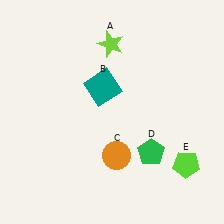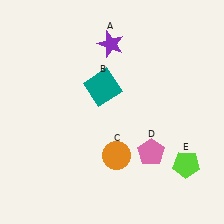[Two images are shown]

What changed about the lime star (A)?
In Image 1, A is lime. In Image 2, it changed to purple.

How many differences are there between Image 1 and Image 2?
There are 2 differences between the two images.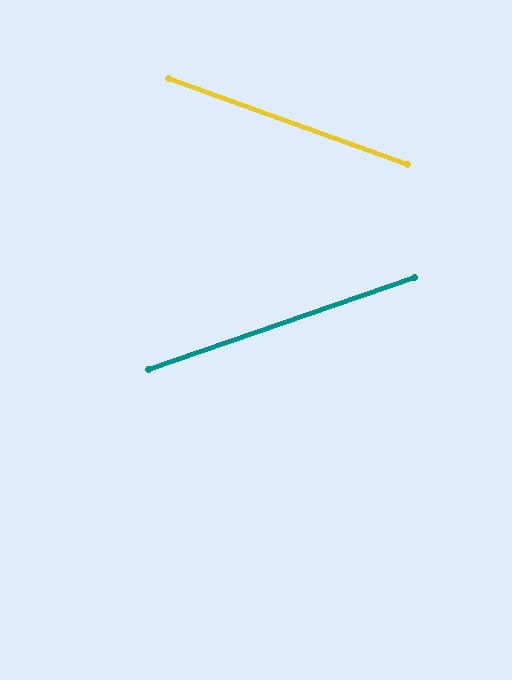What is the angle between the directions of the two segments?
Approximately 39 degrees.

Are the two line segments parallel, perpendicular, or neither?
Neither parallel nor perpendicular — they differ by about 39°.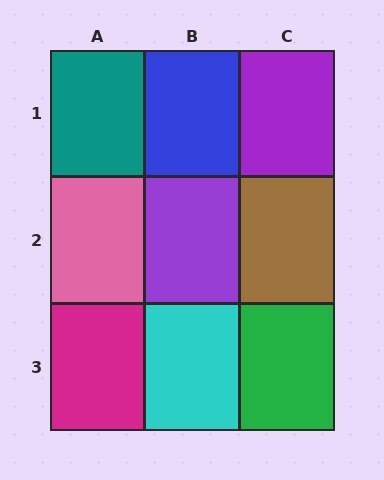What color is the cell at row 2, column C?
Brown.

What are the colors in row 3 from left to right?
Magenta, cyan, green.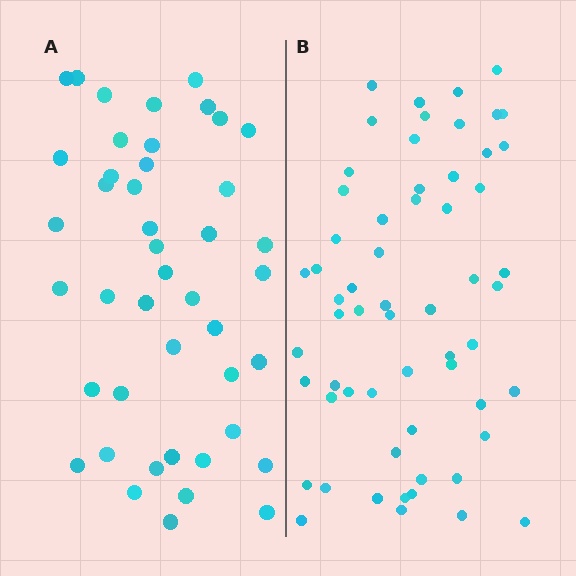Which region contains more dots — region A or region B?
Region B (the right region) has more dots.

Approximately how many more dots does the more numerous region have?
Region B has approximately 15 more dots than region A.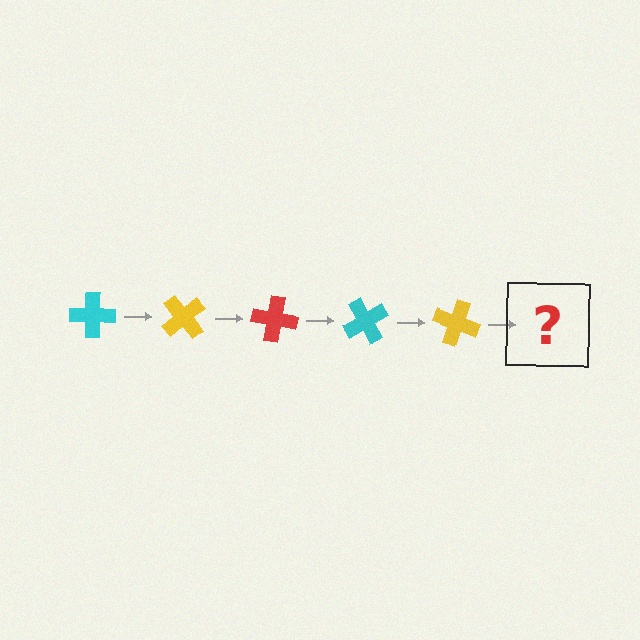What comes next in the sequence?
The next element should be a red cross, rotated 250 degrees from the start.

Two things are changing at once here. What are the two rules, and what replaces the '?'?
The two rules are that it rotates 50 degrees each step and the color cycles through cyan, yellow, and red. The '?' should be a red cross, rotated 250 degrees from the start.